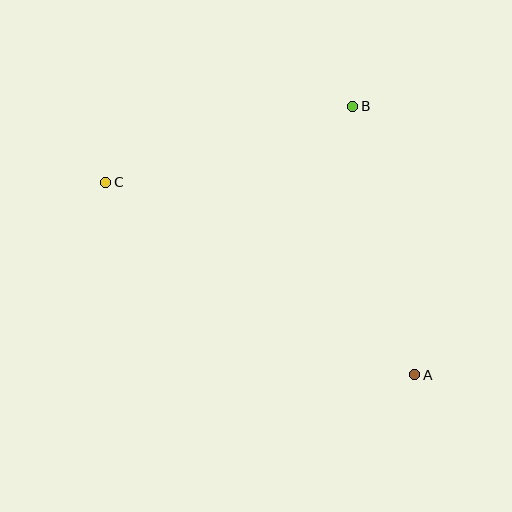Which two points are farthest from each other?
Points A and C are farthest from each other.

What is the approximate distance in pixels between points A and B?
The distance between A and B is approximately 276 pixels.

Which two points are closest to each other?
Points B and C are closest to each other.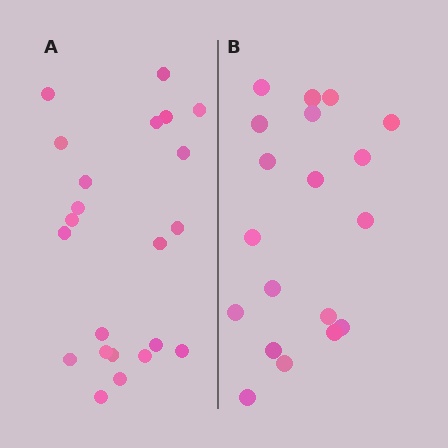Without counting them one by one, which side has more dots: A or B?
Region A (the left region) has more dots.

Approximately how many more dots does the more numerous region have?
Region A has just a few more — roughly 2 or 3 more dots than region B.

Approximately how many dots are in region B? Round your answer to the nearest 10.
About 20 dots. (The exact count is 19, which rounds to 20.)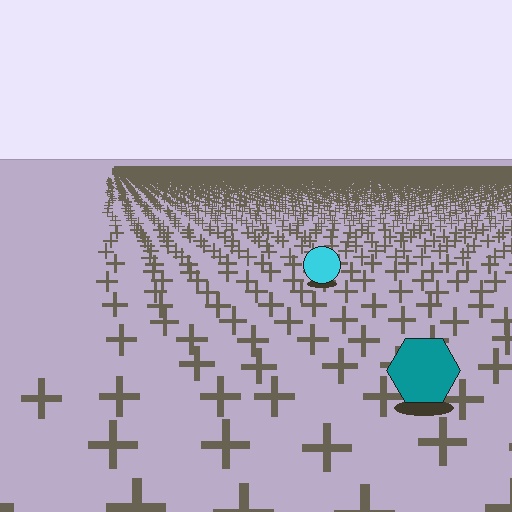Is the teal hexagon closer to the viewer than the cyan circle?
Yes. The teal hexagon is closer — you can tell from the texture gradient: the ground texture is coarser near it.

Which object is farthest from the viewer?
The cyan circle is farthest from the viewer. It appears smaller and the ground texture around it is denser.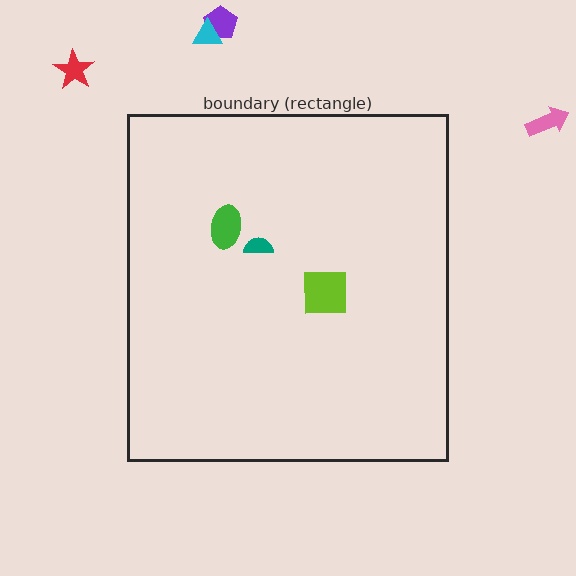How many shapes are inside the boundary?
3 inside, 4 outside.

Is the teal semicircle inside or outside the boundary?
Inside.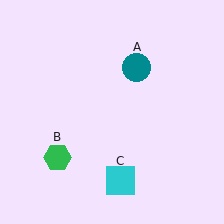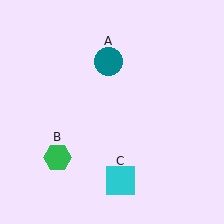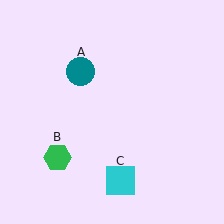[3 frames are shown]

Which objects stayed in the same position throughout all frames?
Green hexagon (object B) and cyan square (object C) remained stationary.